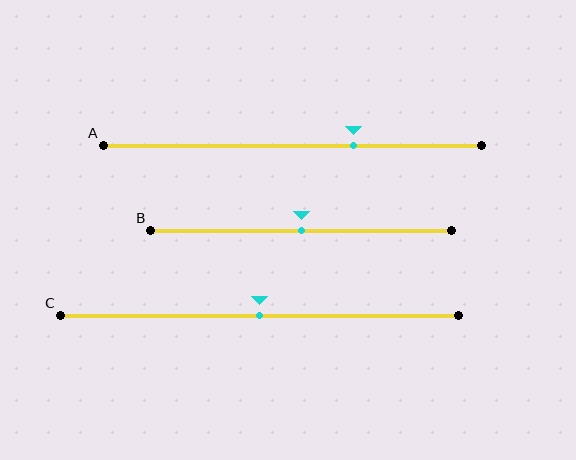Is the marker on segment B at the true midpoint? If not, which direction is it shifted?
Yes, the marker on segment B is at the true midpoint.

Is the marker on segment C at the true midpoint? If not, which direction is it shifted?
Yes, the marker on segment C is at the true midpoint.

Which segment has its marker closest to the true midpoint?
Segment B has its marker closest to the true midpoint.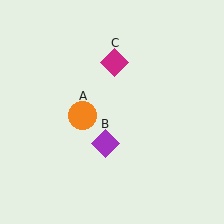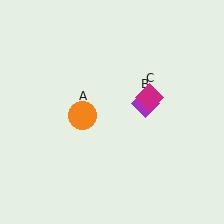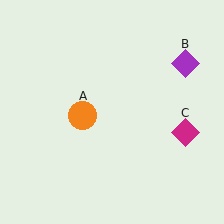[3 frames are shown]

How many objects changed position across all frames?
2 objects changed position: purple diamond (object B), magenta diamond (object C).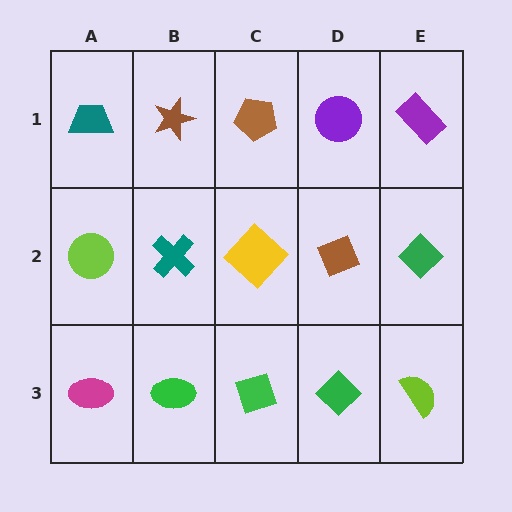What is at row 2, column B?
A teal cross.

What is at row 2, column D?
A brown diamond.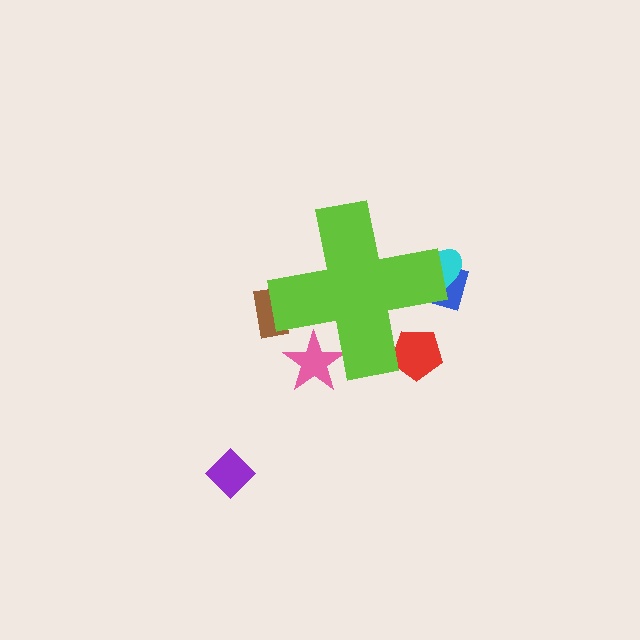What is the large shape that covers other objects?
A lime cross.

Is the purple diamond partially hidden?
No, the purple diamond is fully visible.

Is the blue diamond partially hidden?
Yes, the blue diamond is partially hidden behind the lime cross.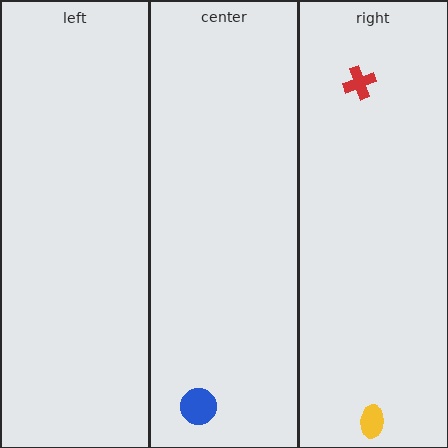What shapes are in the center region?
The blue circle.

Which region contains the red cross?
The right region.